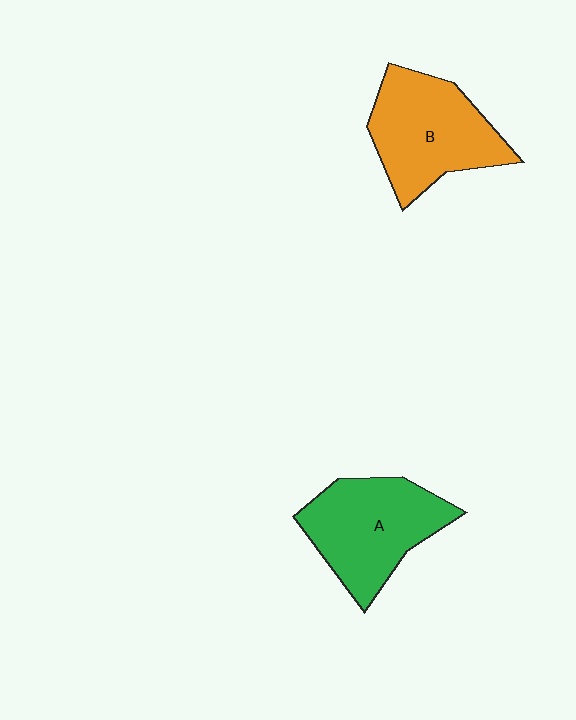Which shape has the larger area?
Shape B (orange).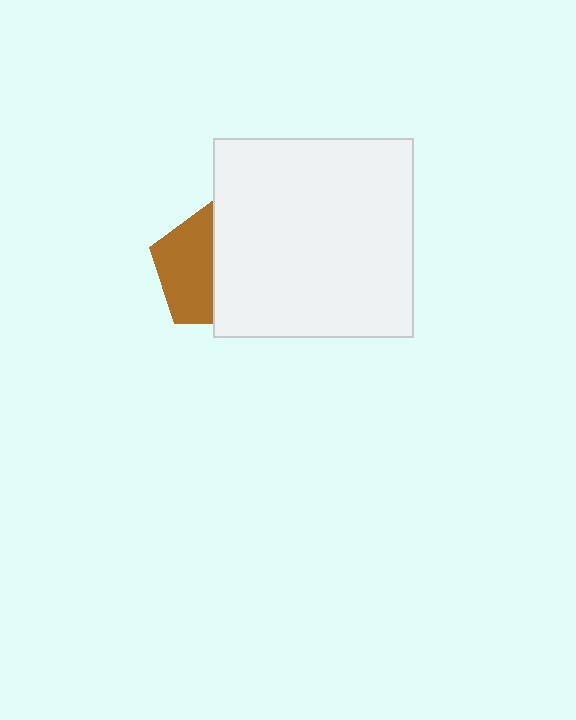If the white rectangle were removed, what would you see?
You would see the complete brown pentagon.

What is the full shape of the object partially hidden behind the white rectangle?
The partially hidden object is a brown pentagon.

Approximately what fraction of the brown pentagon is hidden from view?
Roughly 51% of the brown pentagon is hidden behind the white rectangle.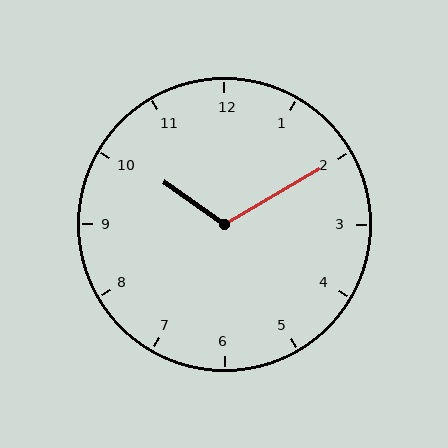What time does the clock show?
10:10.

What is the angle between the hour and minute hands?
Approximately 115 degrees.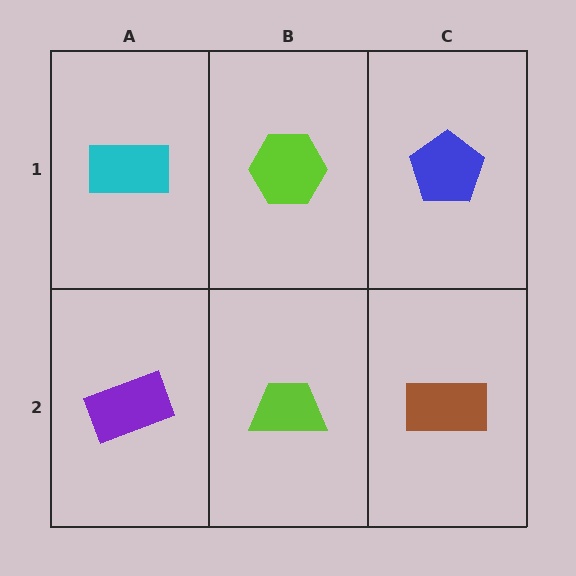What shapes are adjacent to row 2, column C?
A blue pentagon (row 1, column C), a lime trapezoid (row 2, column B).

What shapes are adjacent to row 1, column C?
A brown rectangle (row 2, column C), a lime hexagon (row 1, column B).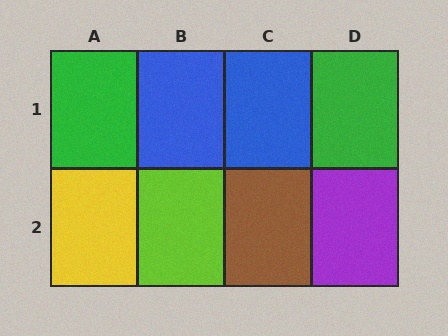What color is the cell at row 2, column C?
Brown.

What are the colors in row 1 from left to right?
Green, blue, blue, green.